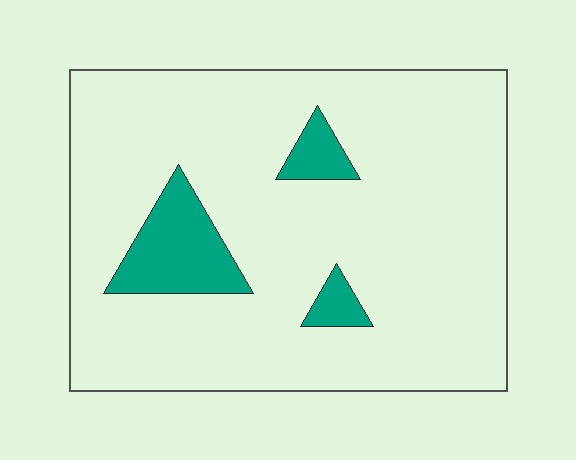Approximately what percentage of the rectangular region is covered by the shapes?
Approximately 10%.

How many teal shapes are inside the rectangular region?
3.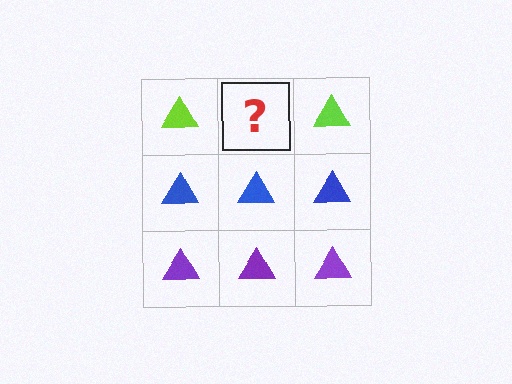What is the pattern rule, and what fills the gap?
The rule is that each row has a consistent color. The gap should be filled with a lime triangle.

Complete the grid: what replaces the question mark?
The question mark should be replaced with a lime triangle.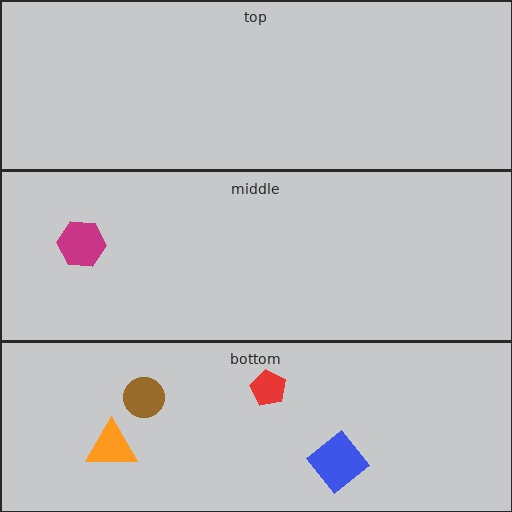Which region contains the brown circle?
The bottom region.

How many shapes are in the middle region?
1.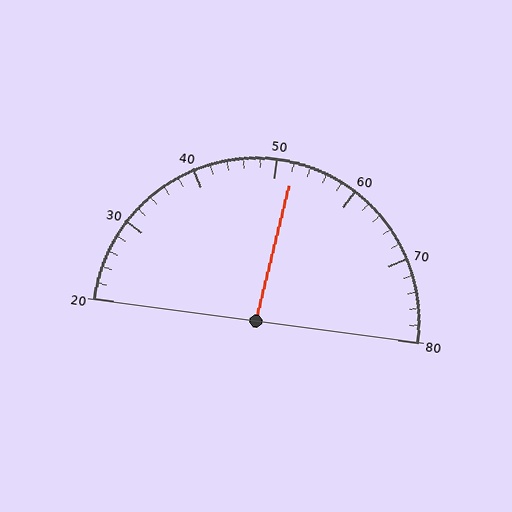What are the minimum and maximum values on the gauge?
The gauge ranges from 20 to 80.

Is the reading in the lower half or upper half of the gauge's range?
The reading is in the upper half of the range (20 to 80).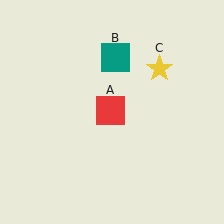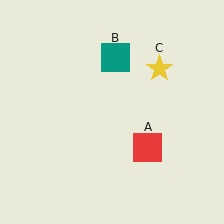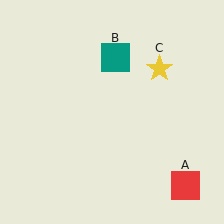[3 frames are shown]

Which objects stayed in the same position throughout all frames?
Teal square (object B) and yellow star (object C) remained stationary.